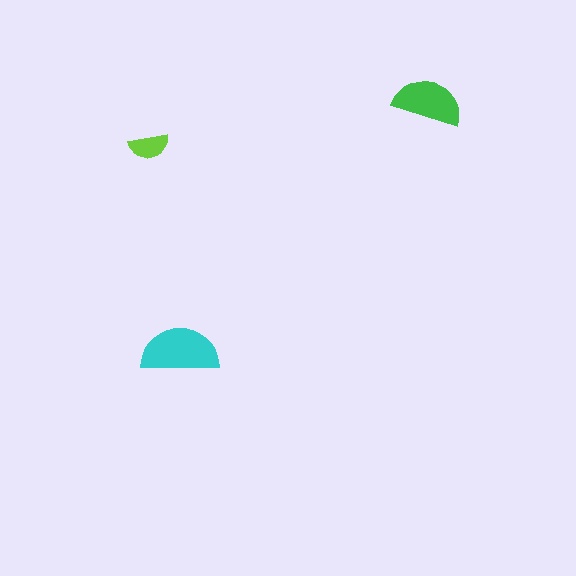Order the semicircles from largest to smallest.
the cyan one, the green one, the lime one.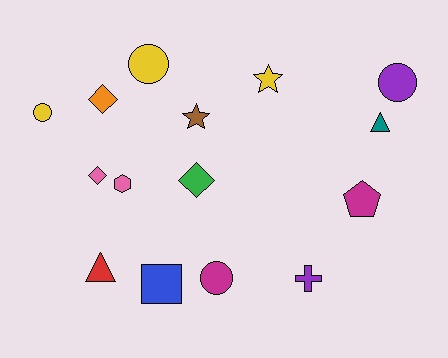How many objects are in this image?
There are 15 objects.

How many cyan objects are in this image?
There are no cyan objects.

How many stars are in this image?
There are 2 stars.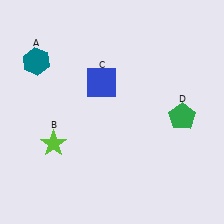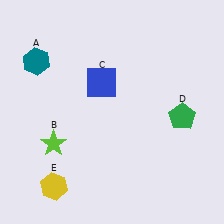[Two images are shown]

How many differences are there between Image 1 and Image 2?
There is 1 difference between the two images.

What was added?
A yellow hexagon (E) was added in Image 2.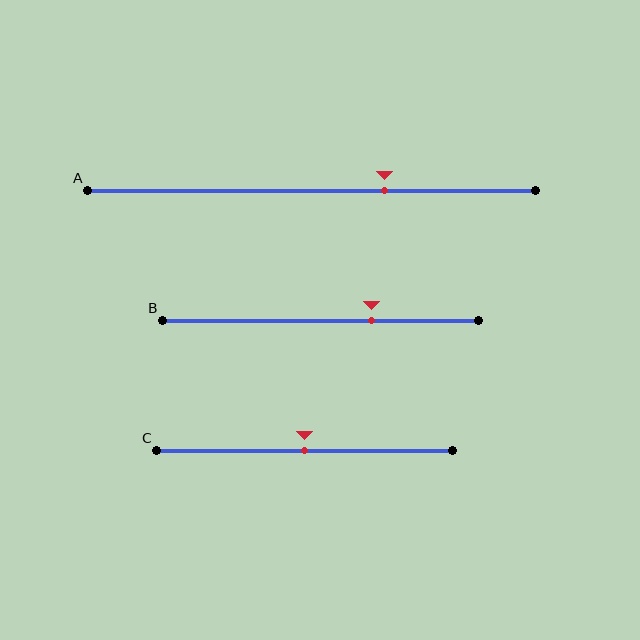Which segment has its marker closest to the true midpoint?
Segment C has its marker closest to the true midpoint.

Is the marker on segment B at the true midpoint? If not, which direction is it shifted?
No, the marker on segment B is shifted to the right by about 16% of the segment length.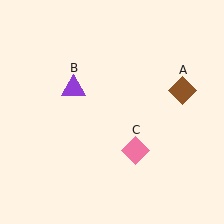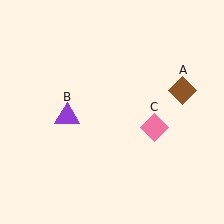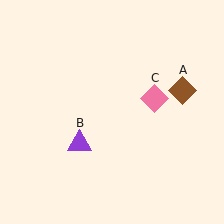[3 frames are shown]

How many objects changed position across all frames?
2 objects changed position: purple triangle (object B), pink diamond (object C).